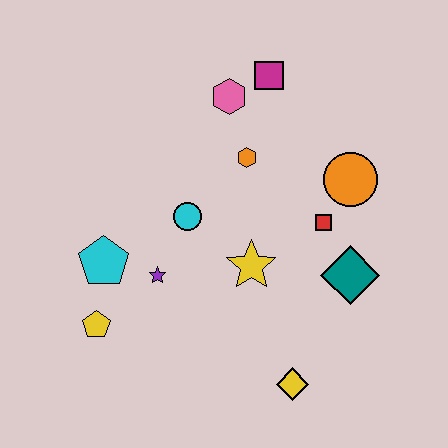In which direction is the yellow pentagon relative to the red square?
The yellow pentagon is to the left of the red square.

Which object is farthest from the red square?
The yellow pentagon is farthest from the red square.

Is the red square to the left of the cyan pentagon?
No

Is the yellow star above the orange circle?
No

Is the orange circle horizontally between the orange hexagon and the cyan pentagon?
No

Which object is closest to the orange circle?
The red square is closest to the orange circle.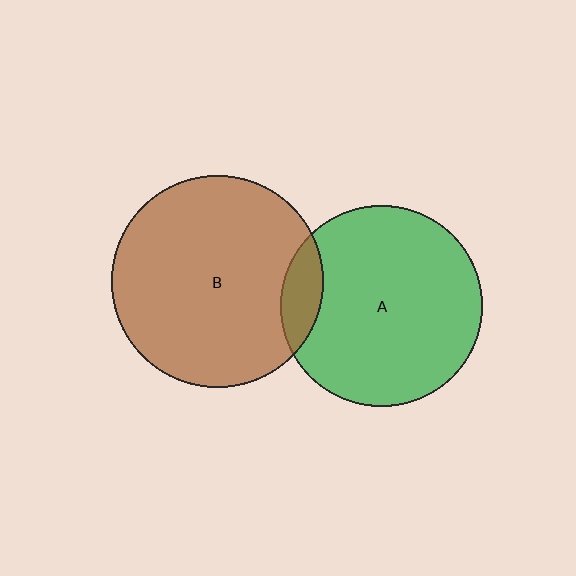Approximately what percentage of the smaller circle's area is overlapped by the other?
Approximately 10%.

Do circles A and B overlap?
Yes.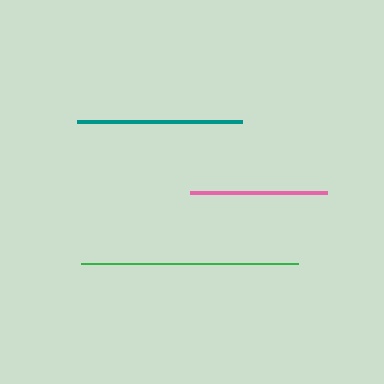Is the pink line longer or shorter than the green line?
The green line is longer than the pink line.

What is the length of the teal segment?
The teal segment is approximately 165 pixels long.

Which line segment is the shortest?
The pink line is the shortest at approximately 137 pixels.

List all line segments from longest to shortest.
From longest to shortest: green, teal, pink.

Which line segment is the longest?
The green line is the longest at approximately 217 pixels.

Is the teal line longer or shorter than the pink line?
The teal line is longer than the pink line.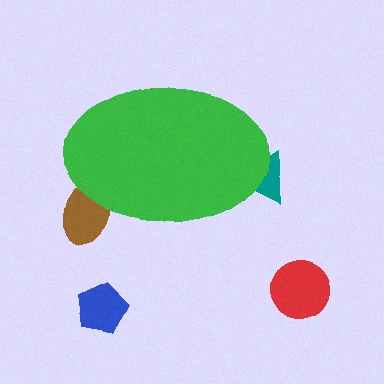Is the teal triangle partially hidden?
Yes, the teal triangle is partially hidden behind the green ellipse.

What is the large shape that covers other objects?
A green ellipse.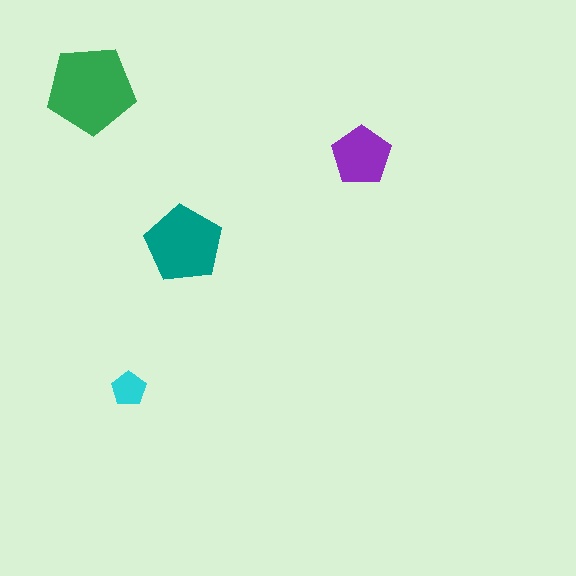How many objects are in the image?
There are 4 objects in the image.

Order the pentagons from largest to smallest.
the green one, the teal one, the purple one, the cyan one.